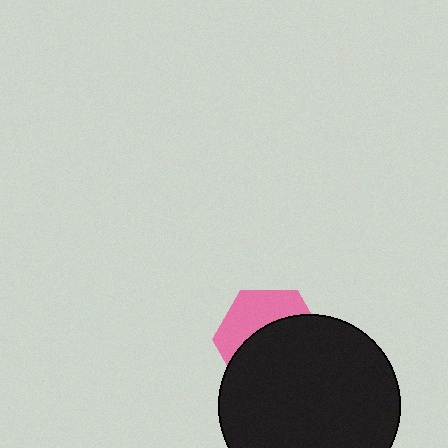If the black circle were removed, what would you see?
You would see the complete pink hexagon.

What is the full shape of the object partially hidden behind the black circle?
The partially hidden object is a pink hexagon.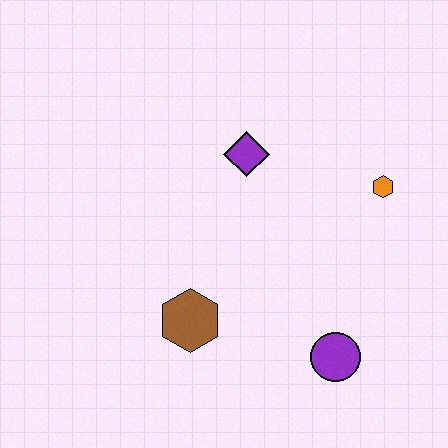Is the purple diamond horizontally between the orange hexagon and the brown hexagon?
Yes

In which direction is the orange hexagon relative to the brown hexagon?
The orange hexagon is to the right of the brown hexagon.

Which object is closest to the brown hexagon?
The purple circle is closest to the brown hexagon.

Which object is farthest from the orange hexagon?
The brown hexagon is farthest from the orange hexagon.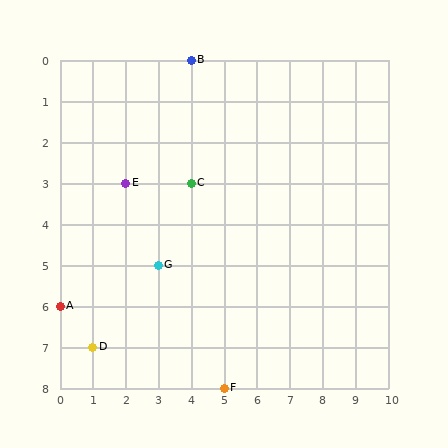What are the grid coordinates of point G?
Point G is at grid coordinates (3, 5).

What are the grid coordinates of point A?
Point A is at grid coordinates (0, 6).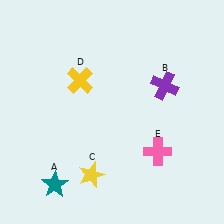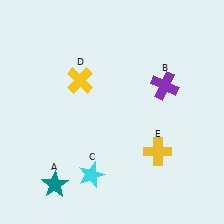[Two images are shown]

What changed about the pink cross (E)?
In Image 1, E is pink. In Image 2, it changed to yellow.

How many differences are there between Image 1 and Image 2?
There are 2 differences between the two images.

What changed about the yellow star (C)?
In Image 1, C is yellow. In Image 2, it changed to cyan.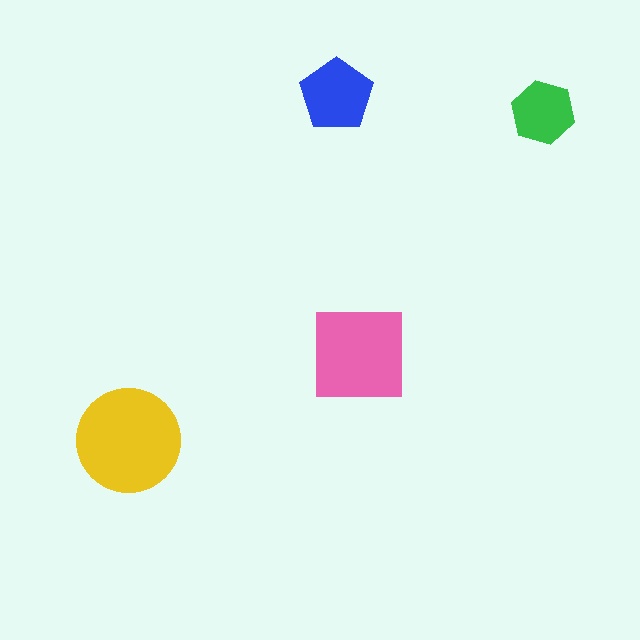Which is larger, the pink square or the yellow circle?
The yellow circle.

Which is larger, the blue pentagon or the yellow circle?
The yellow circle.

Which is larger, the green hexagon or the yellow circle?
The yellow circle.